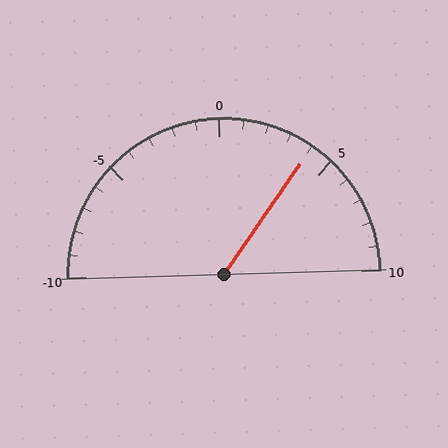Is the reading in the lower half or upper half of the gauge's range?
The reading is in the upper half of the range (-10 to 10).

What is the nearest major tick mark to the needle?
The nearest major tick mark is 5.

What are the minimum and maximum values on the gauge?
The gauge ranges from -10 to 10.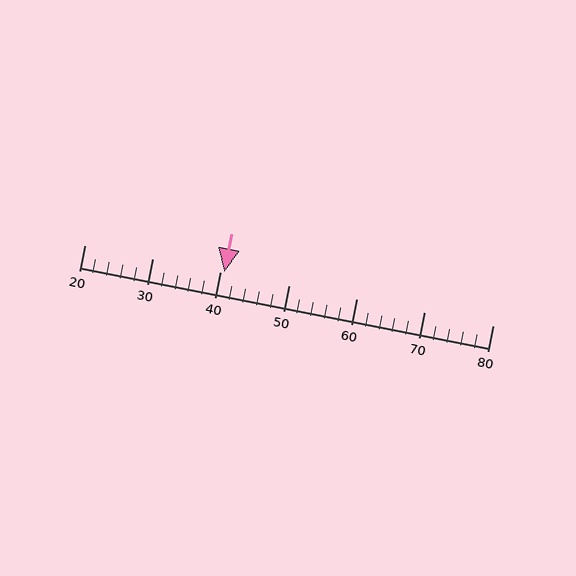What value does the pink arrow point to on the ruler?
The pink arrow points to approximately 41.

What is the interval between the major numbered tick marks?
The major tick marks are spaced 10 units apart.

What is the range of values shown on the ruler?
The ruler shows values from 20 to 80.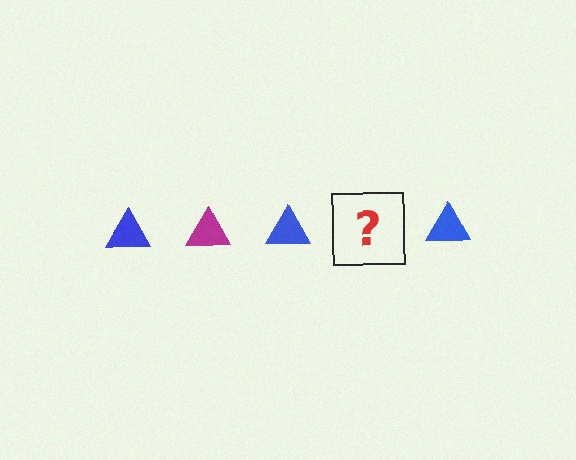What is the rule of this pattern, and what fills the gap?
The rule is that the pattern cycles through blue, magenta triangles. The gap should be filled with a magenta triangle.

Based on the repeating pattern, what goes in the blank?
The blank should be a magenta triangle.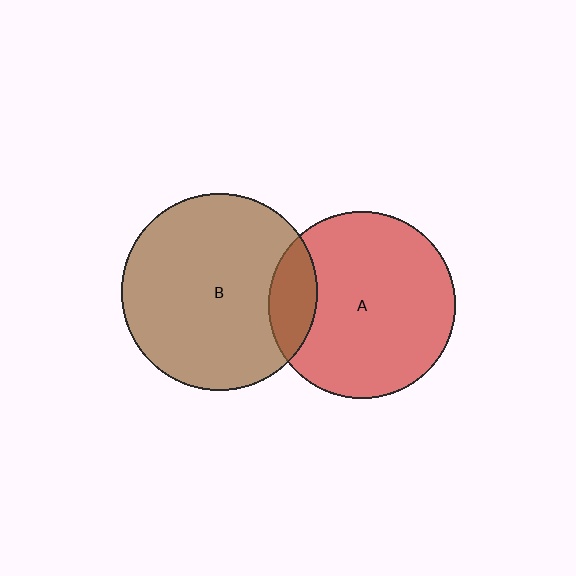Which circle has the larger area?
Circle B (brown).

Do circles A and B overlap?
Yes.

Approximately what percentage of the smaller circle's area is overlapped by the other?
Approximately 15%.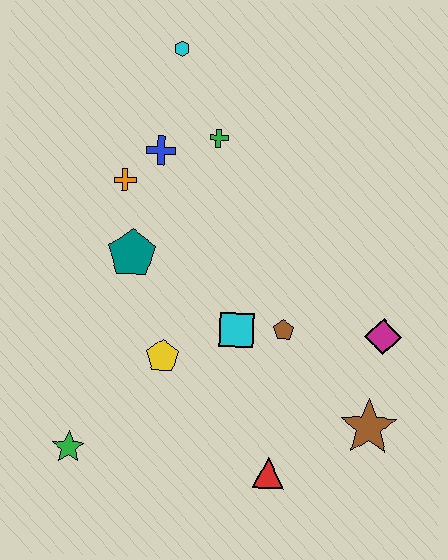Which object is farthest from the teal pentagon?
The brown star is farthest from the teal pentagon.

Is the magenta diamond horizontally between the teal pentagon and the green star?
No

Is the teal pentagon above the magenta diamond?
Yes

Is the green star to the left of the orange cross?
Yes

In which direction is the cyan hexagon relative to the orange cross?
The cyan hexagon is above the orange cross.